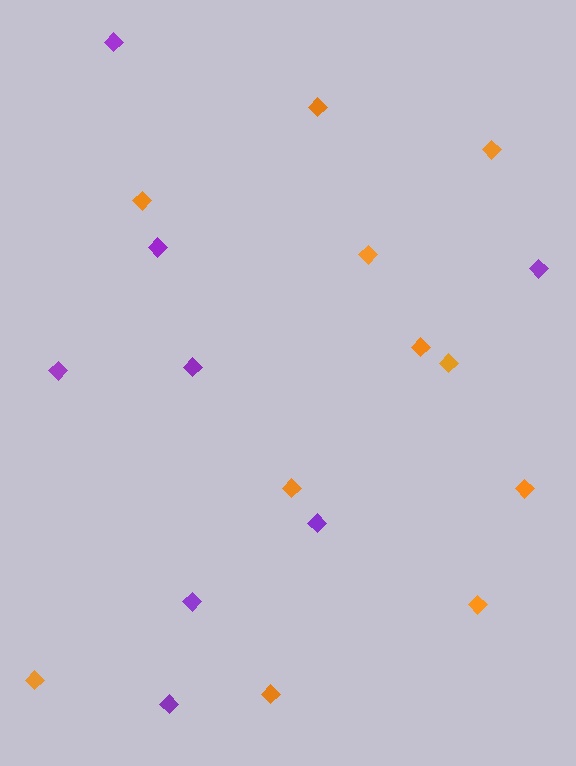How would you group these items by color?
There are 2 groups: one group of orange diamonds (11) and one group of purple diamonds (8).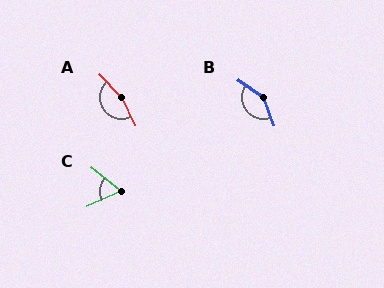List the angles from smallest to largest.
C (63°), B (144°), A (161°).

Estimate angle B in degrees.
Approximately 144 degrees.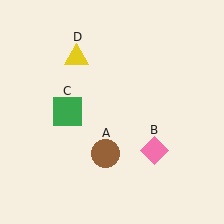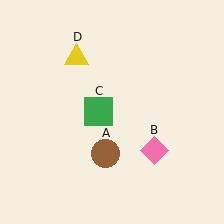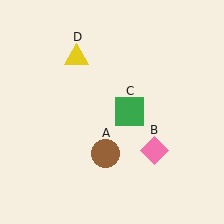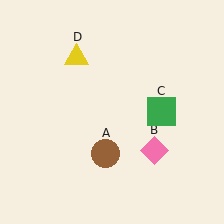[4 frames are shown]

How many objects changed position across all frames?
1 object changed position: green square (object C).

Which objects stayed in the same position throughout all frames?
Brown circle (object A) and pink diamond (object B) and yellow triangle (object D) remained stationary.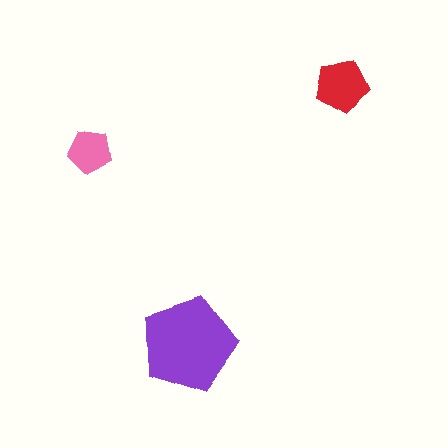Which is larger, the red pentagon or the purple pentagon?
The purple one.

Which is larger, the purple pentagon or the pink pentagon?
The purple one.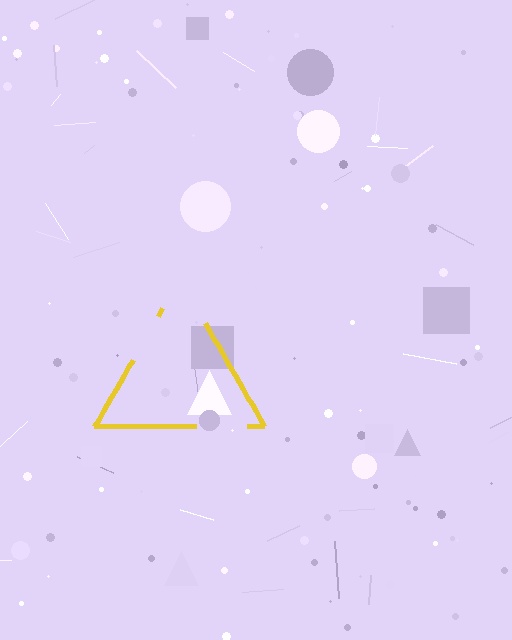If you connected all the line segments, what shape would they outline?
They would outline a triangle.